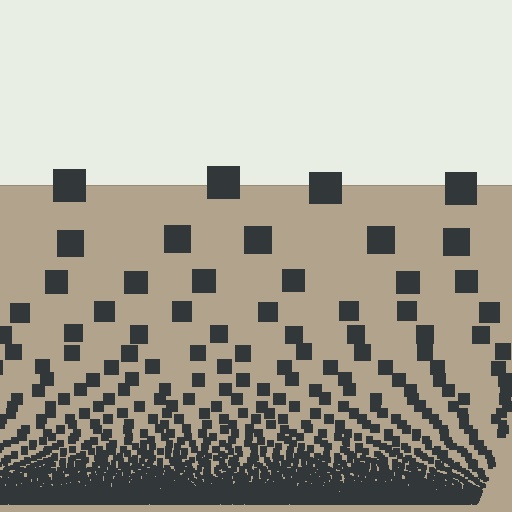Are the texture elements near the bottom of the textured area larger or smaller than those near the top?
Smaller. The gradient is inverted — elements near the bottom are smaller and denser.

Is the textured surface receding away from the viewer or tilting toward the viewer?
The surface appears to tilt toward the viewer. Texture elements get larger and sparser toward the top.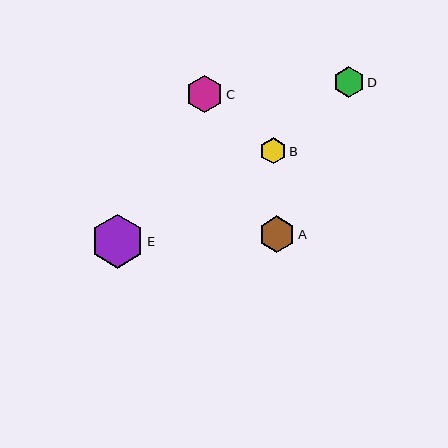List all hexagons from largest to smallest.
From largest to smallest: E, C, A, D, B.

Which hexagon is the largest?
Hexagon E is the largest with a size of approximately 54 pixels.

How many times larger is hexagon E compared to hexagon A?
Hexagon E is approximately 1.5 times the size of hexagon A.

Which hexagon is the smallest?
Hexagon B is the smallest with a size of approximately 26 pixels.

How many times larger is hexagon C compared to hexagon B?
Hexagon C is approximately 1.5 times the size of hexagon B.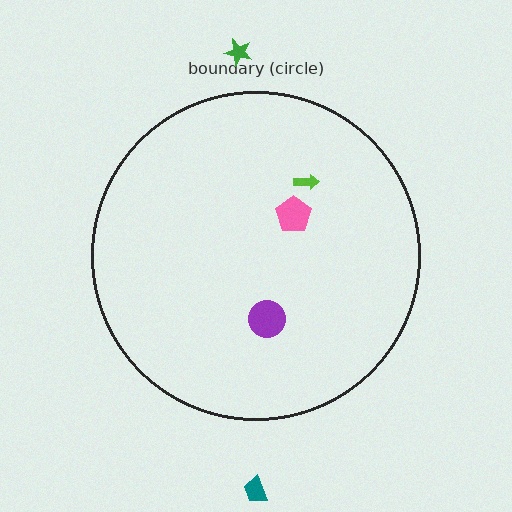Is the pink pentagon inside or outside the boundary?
Inside.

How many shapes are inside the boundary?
3 inside, 2 outside.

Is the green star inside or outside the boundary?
Outside.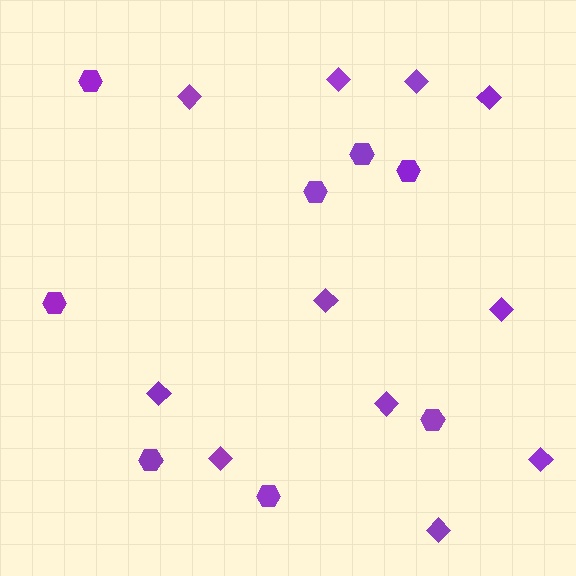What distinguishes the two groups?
There are 2 groups: one group of diamonds (11) and one group of hexagons (8).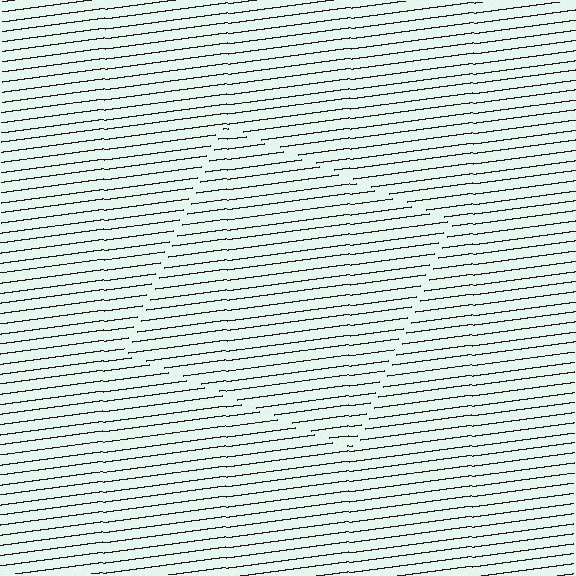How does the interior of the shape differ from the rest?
The interior of the shape contains the same grating, shifted by half a period — the contour is defined by the phase discontinuity where line-ends from the inner and outer gratings abut.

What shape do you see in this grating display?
An illusory square. The interior of the shape contains the same grating, shifted by half a period — the contour is defined by the phase discontinuity where line-ends from the inner and outer gratings abut.